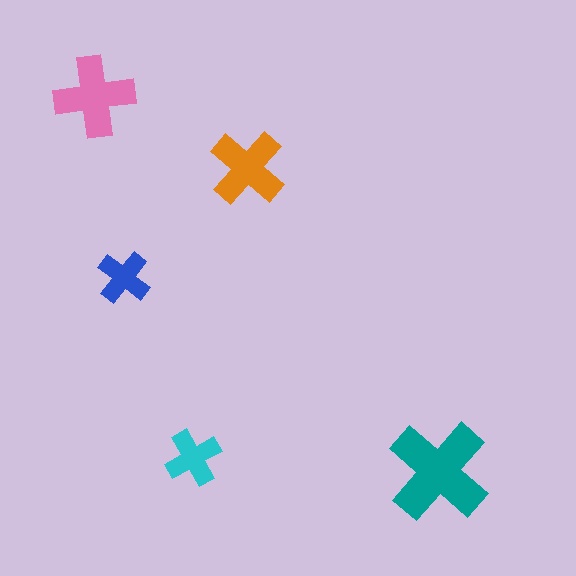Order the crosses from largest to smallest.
the teal one, the pink one, the orange one, the cyan one, the blue one.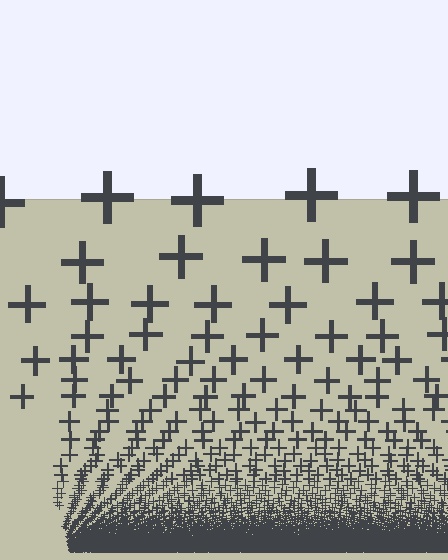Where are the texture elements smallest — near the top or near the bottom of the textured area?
Near the bottom.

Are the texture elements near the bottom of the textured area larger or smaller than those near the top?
Smaller. The gradient is inverted — elements near the bottom are smaller and denser.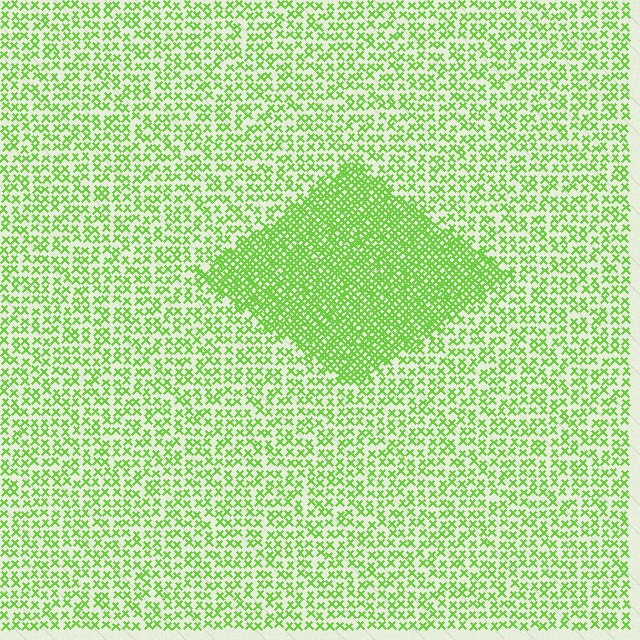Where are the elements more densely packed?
The elements are more densely packed inside the diamond boundary.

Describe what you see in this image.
The image contains small lime elements arranged at two different densities. A diamond-shaped region is visible where the elements are more densely packed than the surrounding area.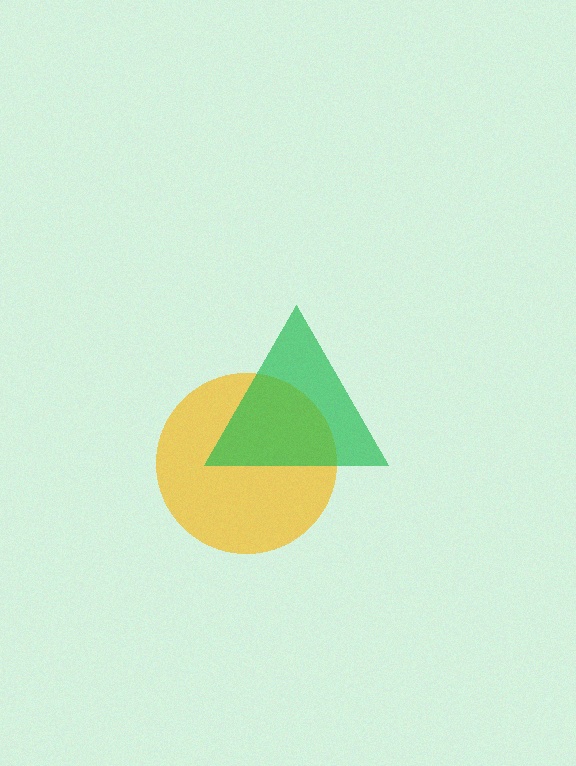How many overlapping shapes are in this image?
There are 2 overlapping shapes in the image.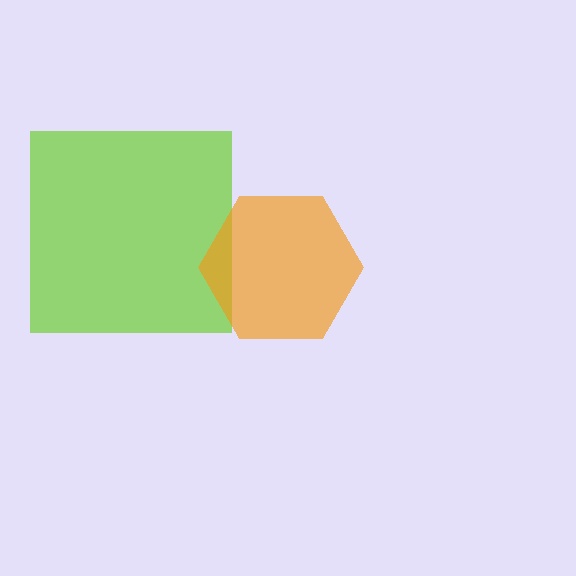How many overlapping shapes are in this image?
There are 2 overlapping shapes in the image.